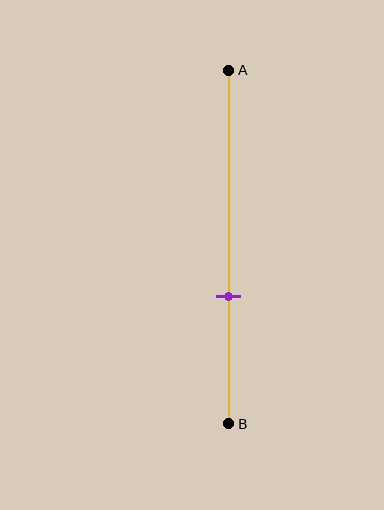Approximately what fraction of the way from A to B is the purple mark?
The purple mark is approximately 65% of the way from A to B.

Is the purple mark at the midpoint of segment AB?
No, the mark is at about 65% from A, not at the 50% midpoint.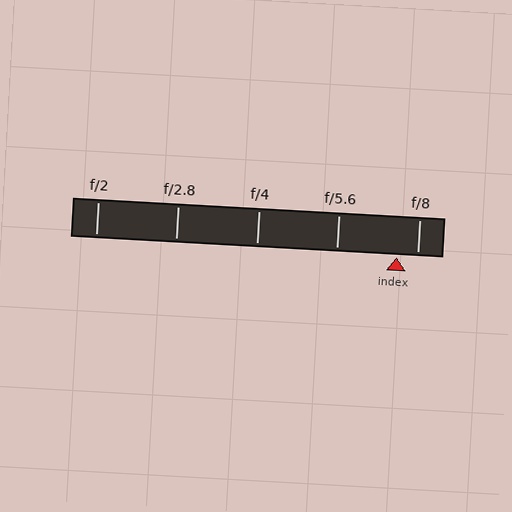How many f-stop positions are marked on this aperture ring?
There are 5 f-stop positions marked.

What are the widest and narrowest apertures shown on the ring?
The widest aperture shown is f/2 and the narrowest is f/8.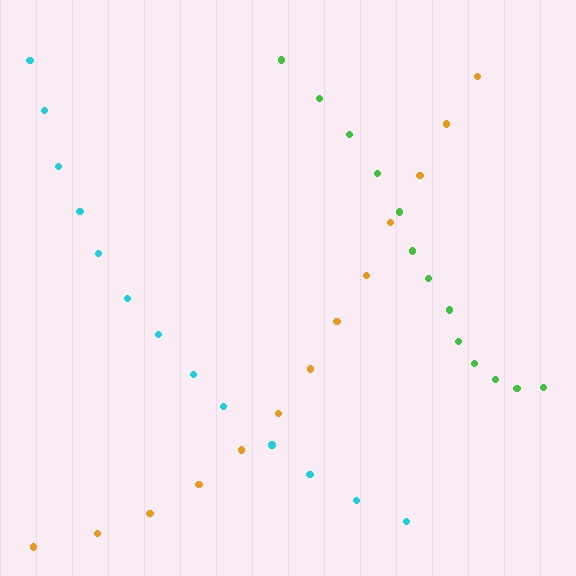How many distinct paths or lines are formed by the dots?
There are 3 distinct paths.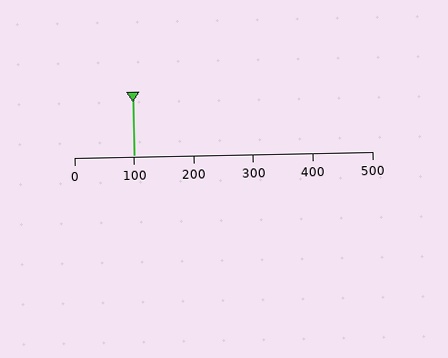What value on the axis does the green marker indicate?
The marker indicates approximately 100.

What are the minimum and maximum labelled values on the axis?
The axis runs from 0 to 500.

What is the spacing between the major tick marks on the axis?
The major ticks are spaced 100 apart.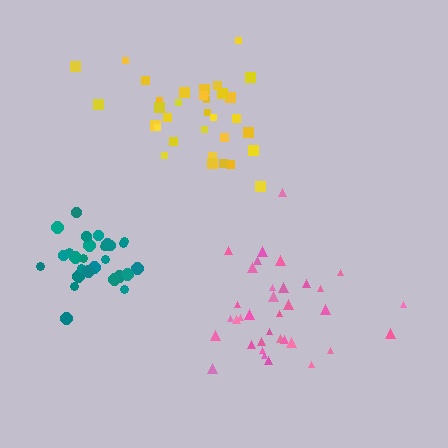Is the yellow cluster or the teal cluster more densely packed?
Teal.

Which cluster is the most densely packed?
Teal.